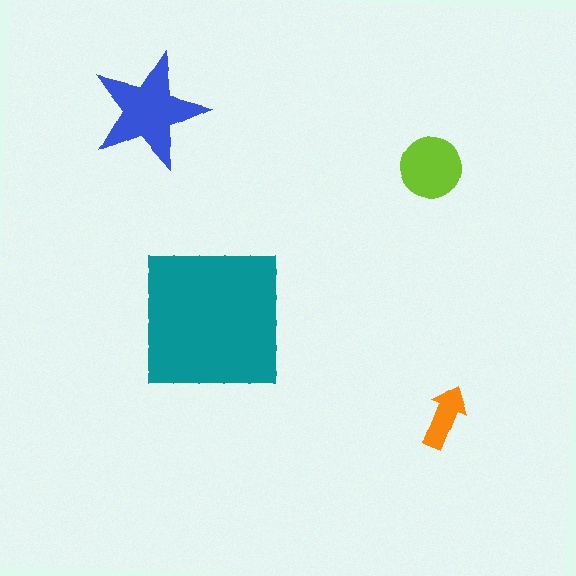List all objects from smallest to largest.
The orange arrow, the lime circle, the blue star, the teal square.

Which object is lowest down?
The orange arrow is bottommost.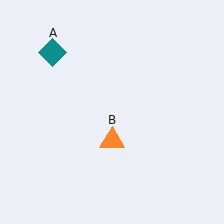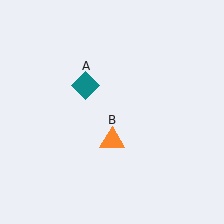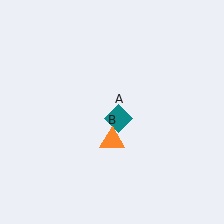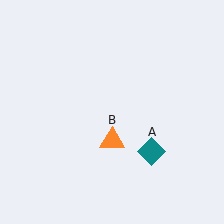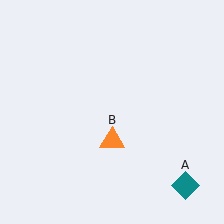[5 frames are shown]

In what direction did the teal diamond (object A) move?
The teal diamond (object A) moved down and to the right.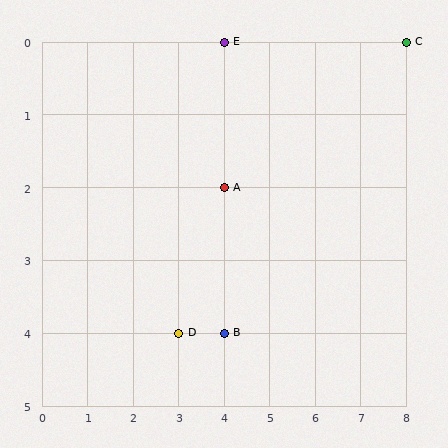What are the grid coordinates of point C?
Point C is at grid coordinates (8, 0).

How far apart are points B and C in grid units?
Points B and C are 4 columns and 4 rows apart (about 5.7 grid units diagonally).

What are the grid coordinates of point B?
Point B is at grid coordinates (4, 4).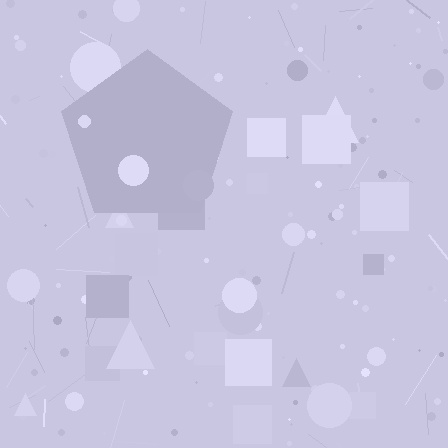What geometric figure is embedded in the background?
A pentagon is embedded in the background.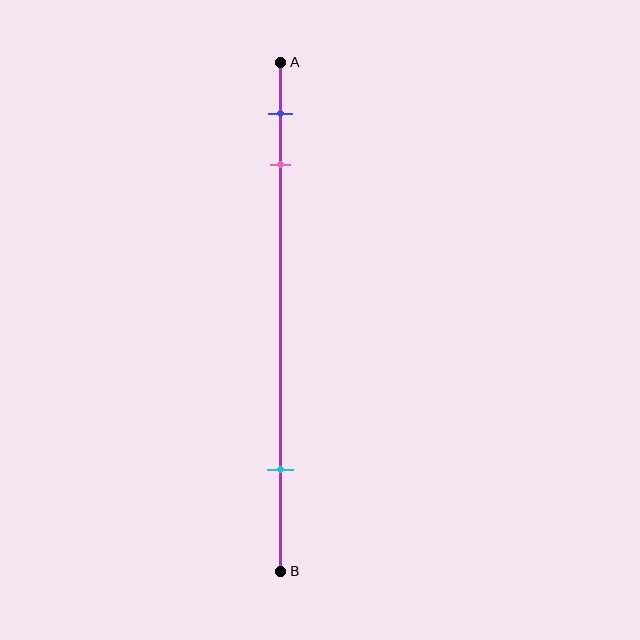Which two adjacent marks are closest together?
The blue and pink marks are the closest adjacent pair.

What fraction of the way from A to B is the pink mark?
The pink mark is approximately 20% (0.2) of the way from A to B.